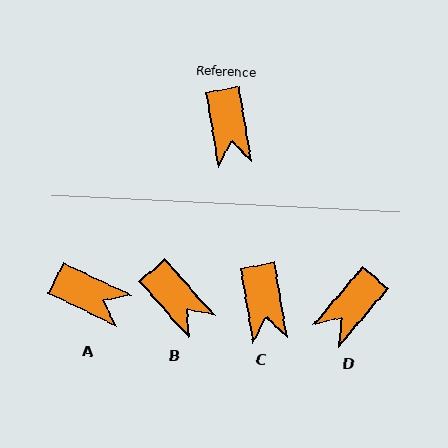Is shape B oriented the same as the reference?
No, it is off by about 32 degrees.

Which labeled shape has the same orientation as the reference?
C.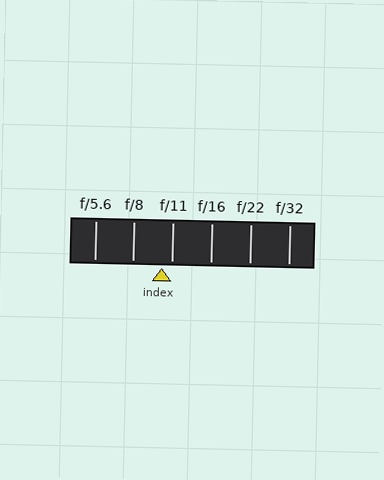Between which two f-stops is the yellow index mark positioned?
The index mark is between f/8 and f/11.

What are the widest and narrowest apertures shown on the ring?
The widest aperture shown is f/5.6 and the narrowest is f/32.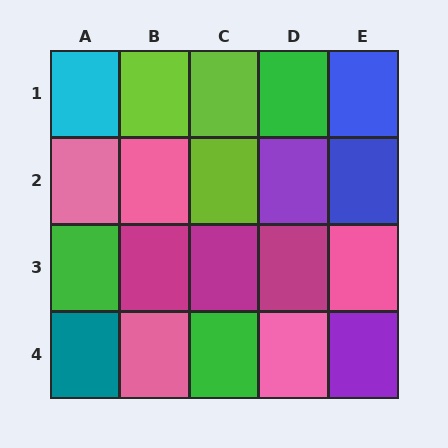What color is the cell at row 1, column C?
Lime.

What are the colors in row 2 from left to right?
Pink, pink, lime, purple, blue.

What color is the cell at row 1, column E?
Blue.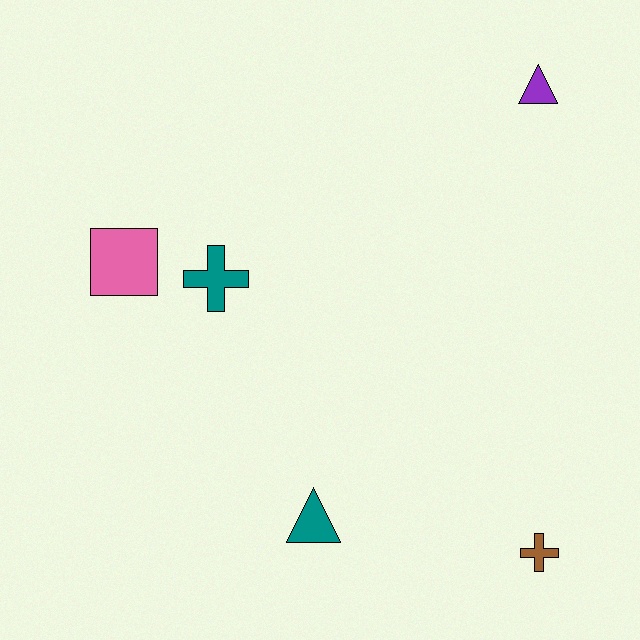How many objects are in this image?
There are 5 objects.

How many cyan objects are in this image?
There are no cyan objects.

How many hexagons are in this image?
There are no hexagons.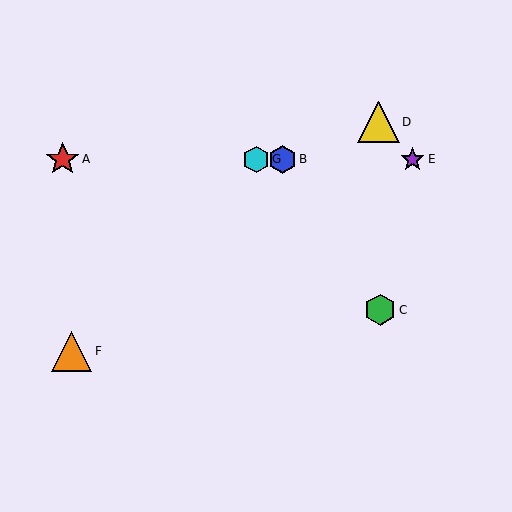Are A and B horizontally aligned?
Yes, both are at y≈159.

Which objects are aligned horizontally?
Objects A, B, E, G are aligned horizontally.